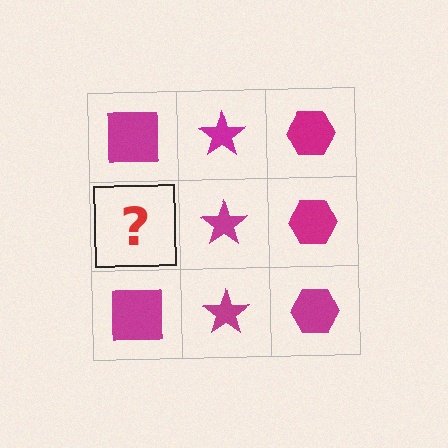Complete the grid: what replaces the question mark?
The question mark should be replaced with a magenta square.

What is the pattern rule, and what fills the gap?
The rule is that each column has a consistent shape. The gap should be filled with a magenta square.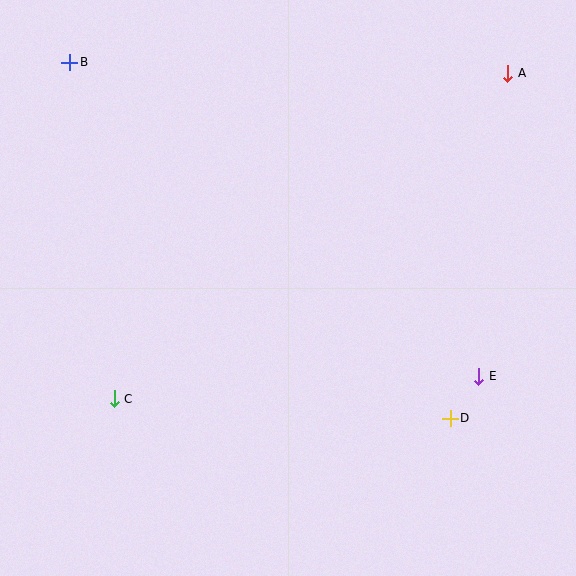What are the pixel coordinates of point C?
Point C is at (114, 399).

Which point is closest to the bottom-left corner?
Point C is closest to the bottom-left corner.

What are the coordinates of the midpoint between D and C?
The midpoint between D and C is at (282, 409).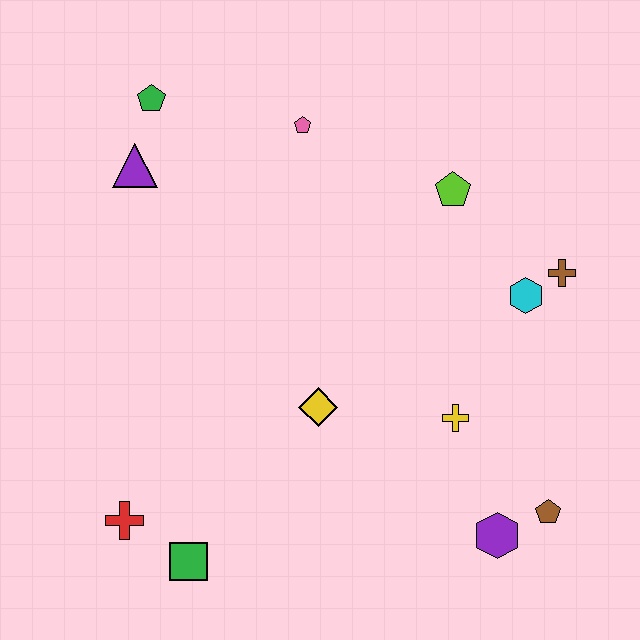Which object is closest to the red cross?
The green square is closest to the red cross.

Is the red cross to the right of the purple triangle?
No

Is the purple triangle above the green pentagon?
No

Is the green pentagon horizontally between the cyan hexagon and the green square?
No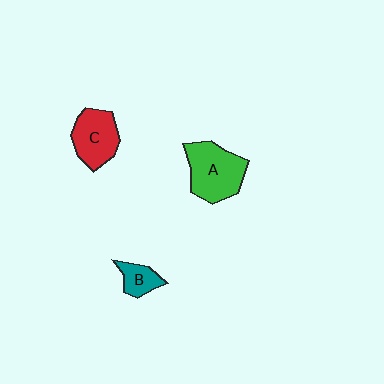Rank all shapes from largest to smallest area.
From largest to smallest: A (green), C (red), B (teal).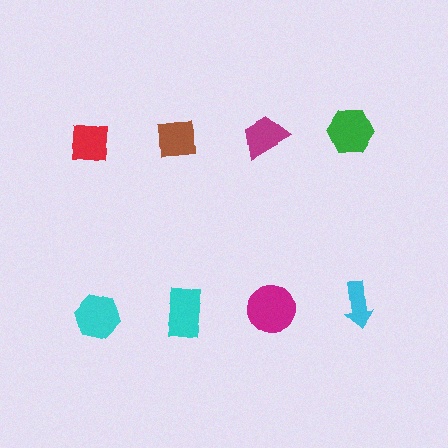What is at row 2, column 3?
A magenta circle.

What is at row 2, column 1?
A cyan hexagon.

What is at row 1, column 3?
A magenta trapezoid.